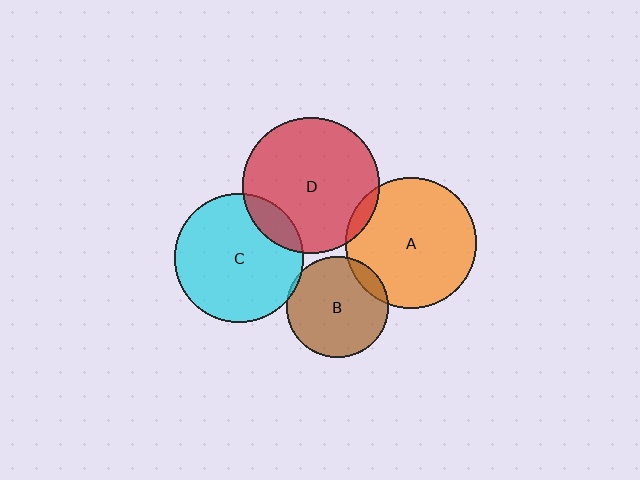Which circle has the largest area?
Circle D (red).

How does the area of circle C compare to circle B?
Approximately 1.6 times.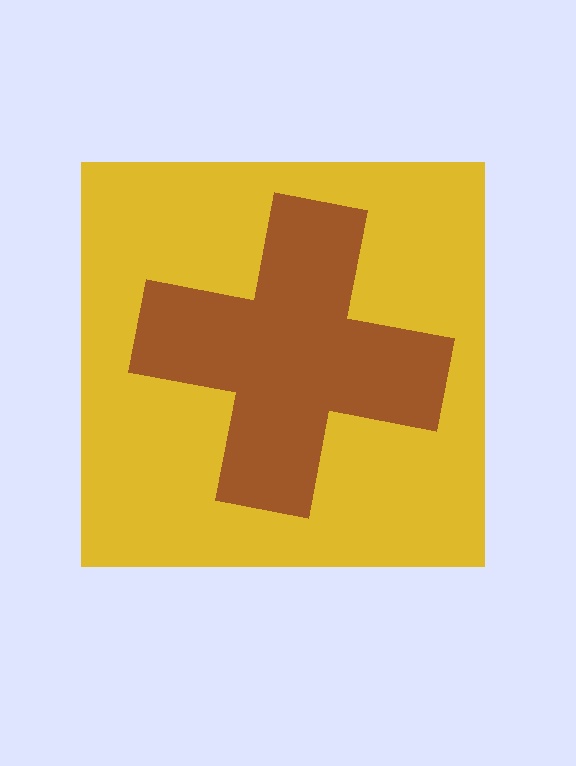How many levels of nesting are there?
2.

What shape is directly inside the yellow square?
The brown cross.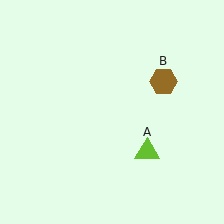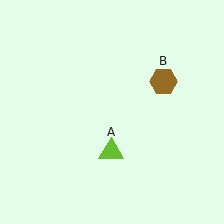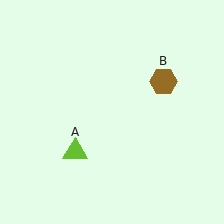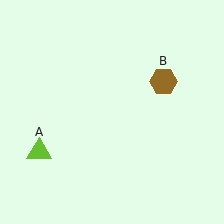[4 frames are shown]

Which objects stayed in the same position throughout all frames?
Brown hexagon (object B) remained stationary.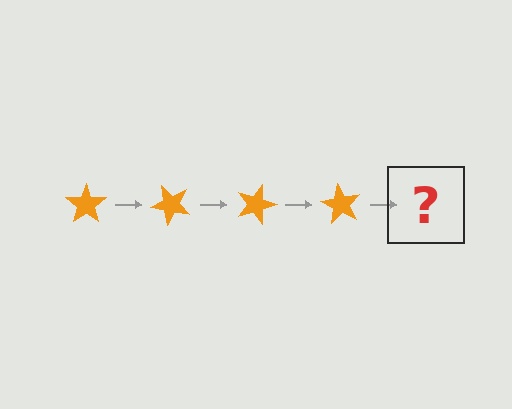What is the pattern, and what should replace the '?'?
The pattern is that the star rotates 45 degrees each step. The '?' should be an orange star rotated 180 degrees.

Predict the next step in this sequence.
The next step is an orange star rotated 180 degrees.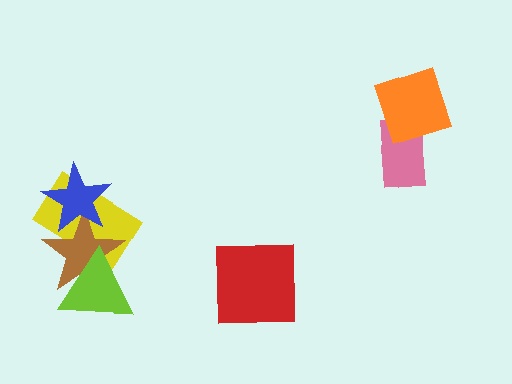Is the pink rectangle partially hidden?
Yes, it is partially covered by another shape.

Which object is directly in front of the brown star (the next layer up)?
The blue star is directly in front of the brown star.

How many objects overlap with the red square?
0 objects overlap with the red square.